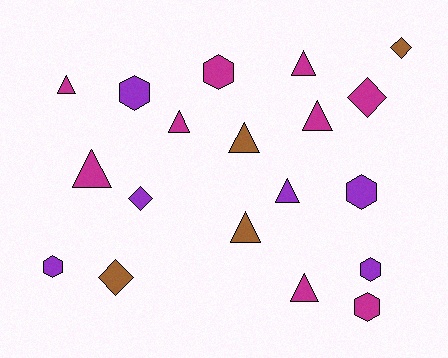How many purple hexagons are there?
There are 4 purple hexagons.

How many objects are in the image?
There are 19 objects.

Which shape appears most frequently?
Triangle, with 9 objects.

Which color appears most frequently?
Magenta, with 9 objects.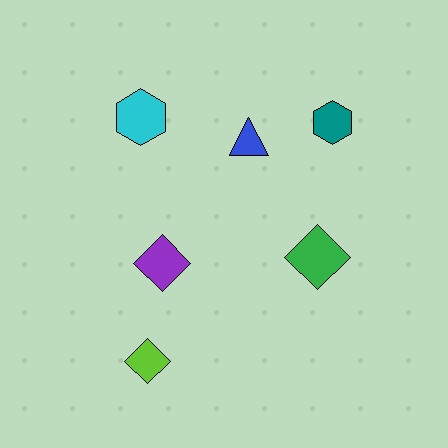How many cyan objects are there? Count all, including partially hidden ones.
There is 1 cyan object.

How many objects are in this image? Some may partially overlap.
There are 6 objects.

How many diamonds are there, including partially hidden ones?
There are 3 diamonds.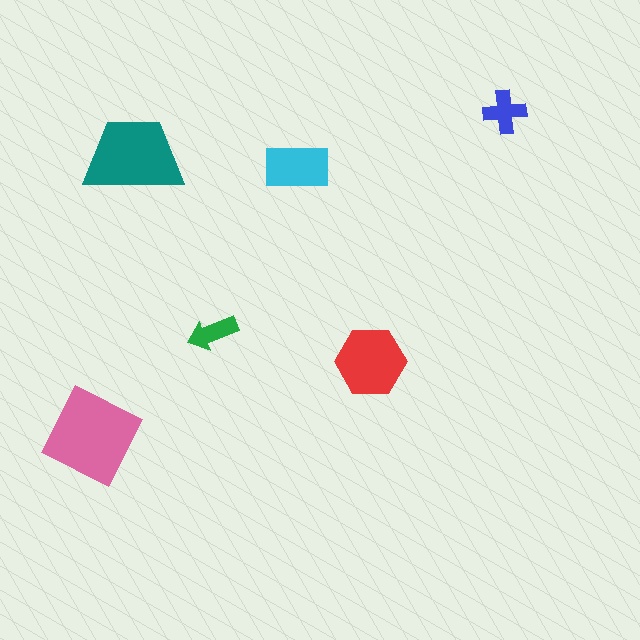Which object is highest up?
The blue cross is topmost.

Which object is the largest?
The pink diamond.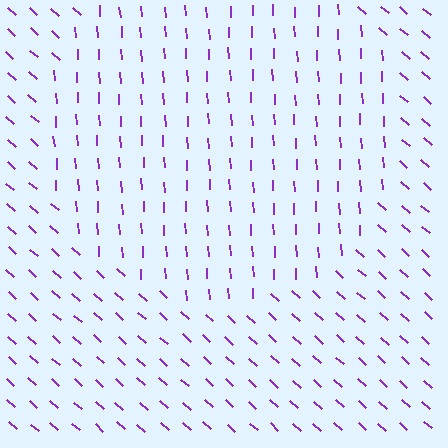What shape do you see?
I see a circle.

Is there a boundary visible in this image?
Yes, there is a texture boundary formed by a change in line orientation.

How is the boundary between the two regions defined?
The boundary is defined purely by a change in line orientation (approximately 45 degrees difference). All lines are the same color and thickness.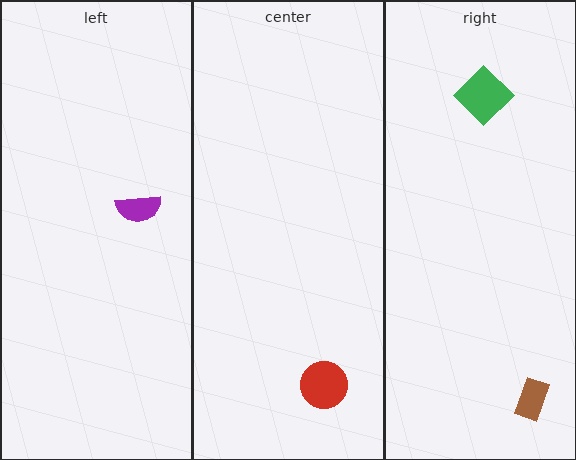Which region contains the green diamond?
The right region.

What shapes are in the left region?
The purple semicircle.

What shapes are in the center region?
The red circle.